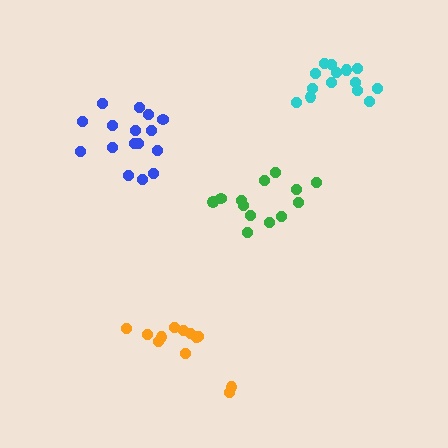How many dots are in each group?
Group 1: 12 dots, Group 2: 16 dots, Group 3: 14 dots, Group 4: 13 dots (55 total).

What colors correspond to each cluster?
The clusters are colored: orange, blue, cyan, green.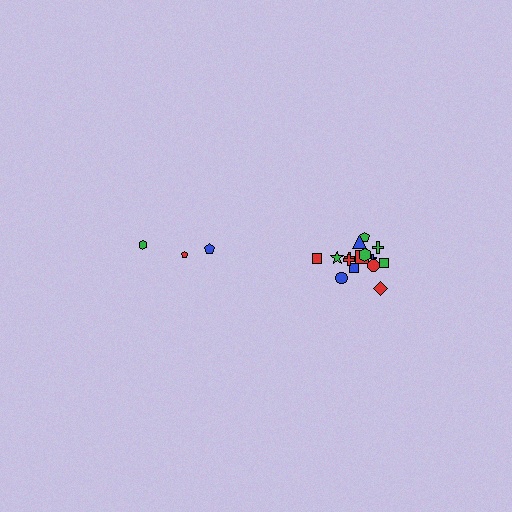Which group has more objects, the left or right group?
The right group.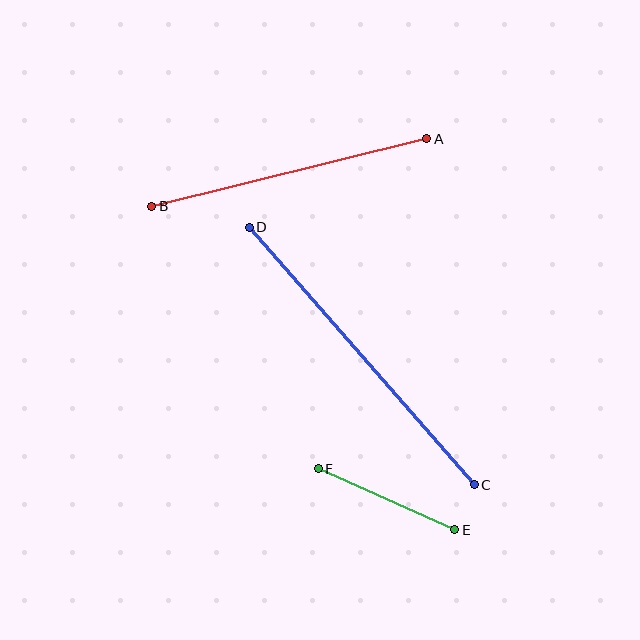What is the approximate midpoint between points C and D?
The midpoint is at approximately (362, 356) pixels.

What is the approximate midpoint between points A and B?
The midpoint is at approximately (289, 173) pixels.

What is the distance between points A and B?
The distance is approximately 283 pixels.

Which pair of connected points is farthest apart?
Points C and D are farthest apart.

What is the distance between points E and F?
The distance is approximately 149 pixels.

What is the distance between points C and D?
The distance is approximately 341 pixels.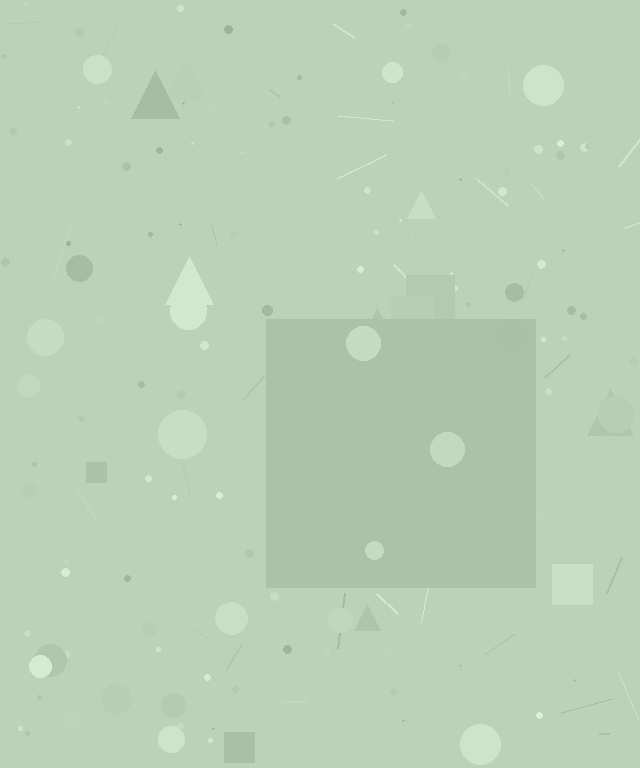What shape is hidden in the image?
A square is hidden in the image.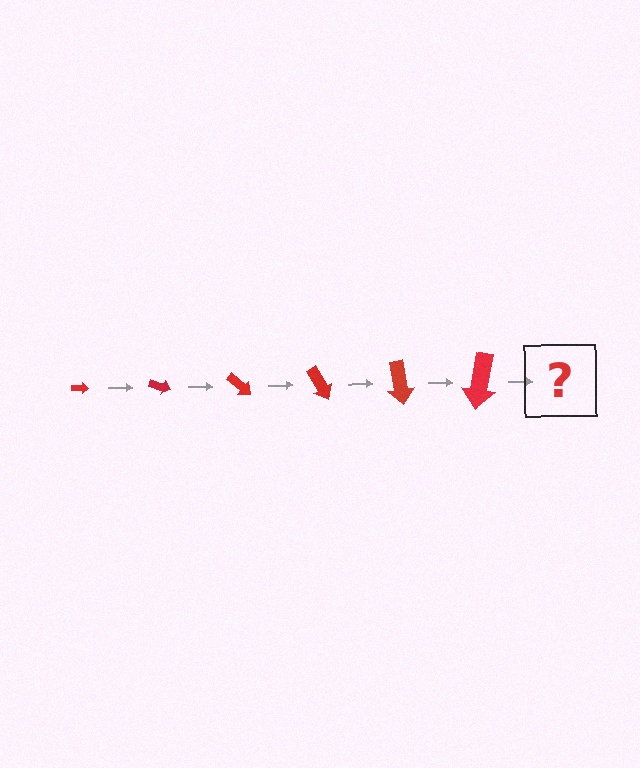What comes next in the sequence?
The next element should be an arrow, larger than the previous one and rotated 120 degrees from the start.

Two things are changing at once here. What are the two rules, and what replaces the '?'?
The two rules are that the arrow grows larger each step and it rotates 20 degrees each step. The '?' should be an arrow, larger than the previous one and rotated 120 degrees from the start.